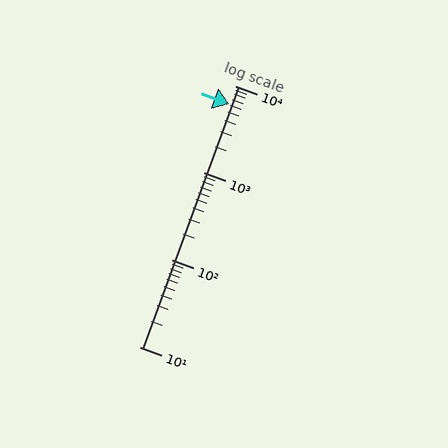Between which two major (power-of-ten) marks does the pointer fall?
The pointer is between 1000 and 10000.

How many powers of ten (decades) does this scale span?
The scale spans 3 decades, from 10 to 10000.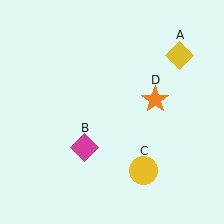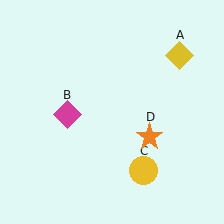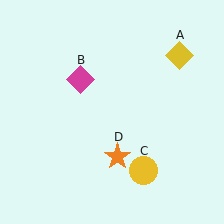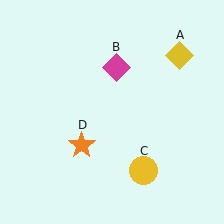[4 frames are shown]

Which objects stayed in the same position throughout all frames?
Yellow diamond (object A) and yellow circle (object C) remained stationary.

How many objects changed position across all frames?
2 objects changed position: magenta diamond (object B), orange star (object D).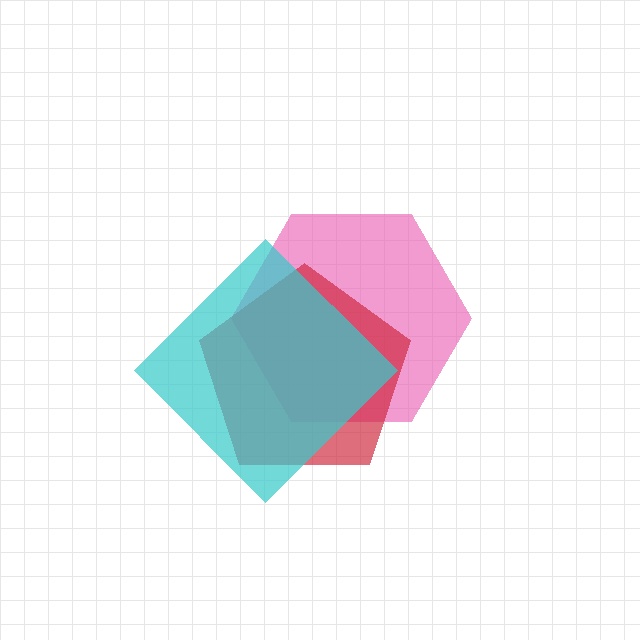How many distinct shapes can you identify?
There are 3 distinct shapes: a pink hexagon, a red pentagon, a cyan diamond.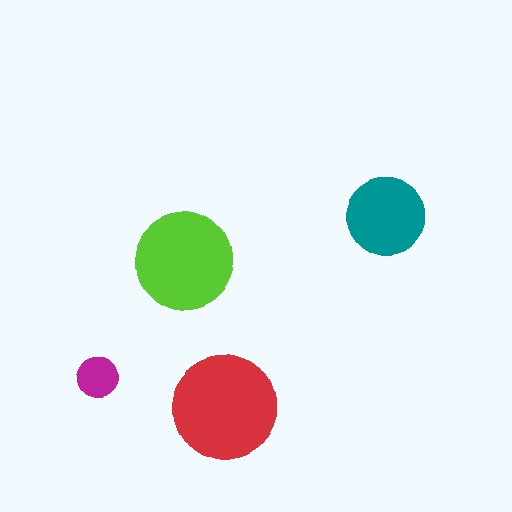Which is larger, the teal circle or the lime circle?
The lime one.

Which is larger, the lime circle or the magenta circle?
The lime one.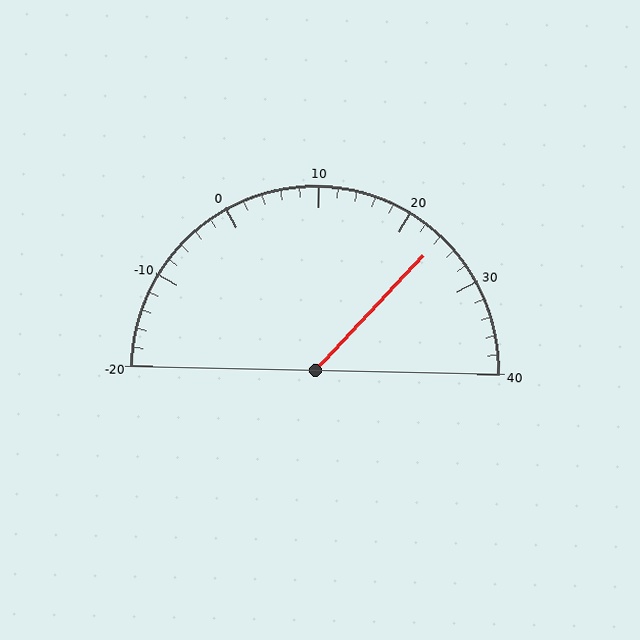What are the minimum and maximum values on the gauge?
The gauge ranges from -20 to 40.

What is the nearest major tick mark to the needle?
The nearest major tick mark is 20.